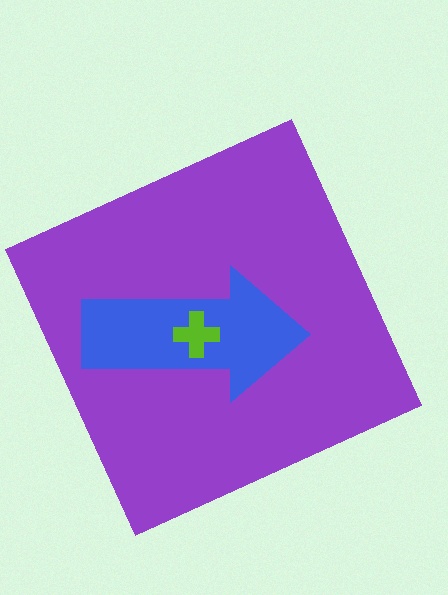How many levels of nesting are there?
3.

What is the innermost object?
The lime cross.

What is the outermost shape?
The purple square.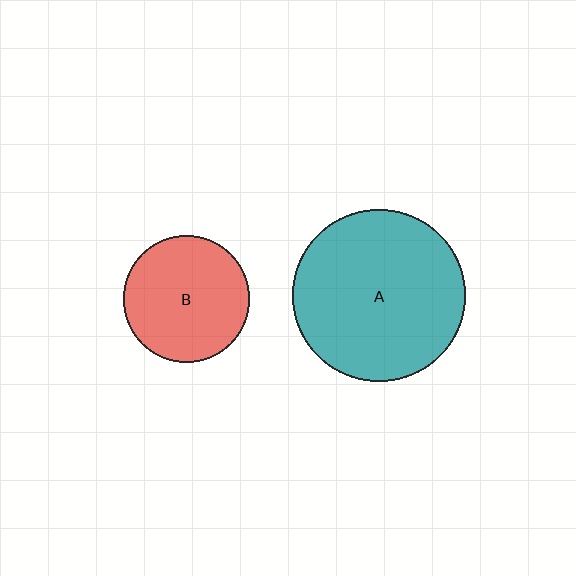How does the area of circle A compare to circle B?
Approximately 1.8 times.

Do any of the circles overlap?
No, none of the circles overlap.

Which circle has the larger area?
Circle A (teal).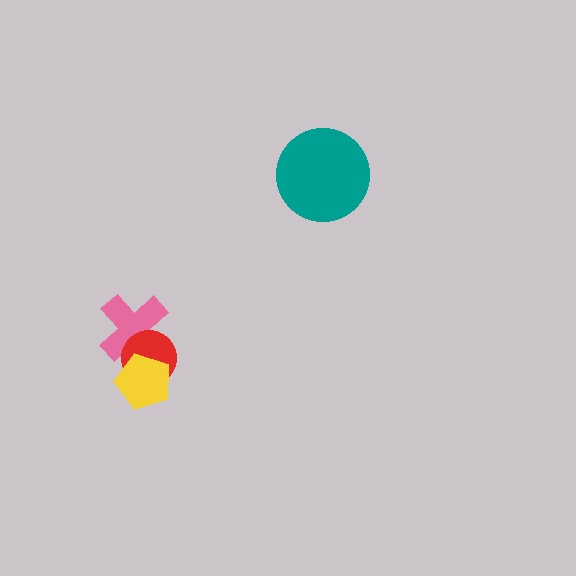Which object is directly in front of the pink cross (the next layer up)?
The red circle is directly in front of the pink cross.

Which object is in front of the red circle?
The yellow pentagon is in front of the red circle.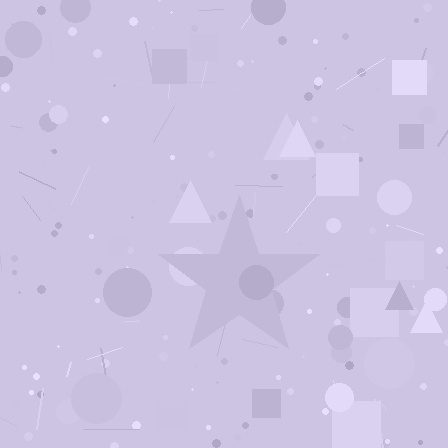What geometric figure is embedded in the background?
A star is embedded in the background.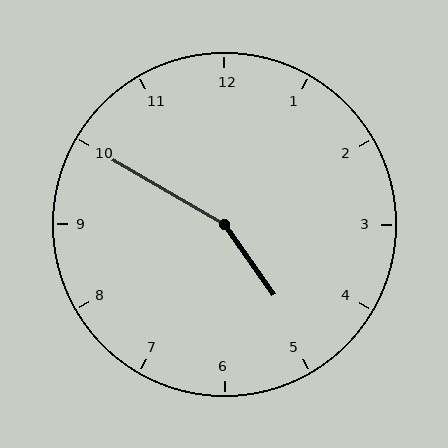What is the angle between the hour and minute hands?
Approximately 155 degrees.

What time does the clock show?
4:50.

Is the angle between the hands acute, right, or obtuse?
It is obtuse.